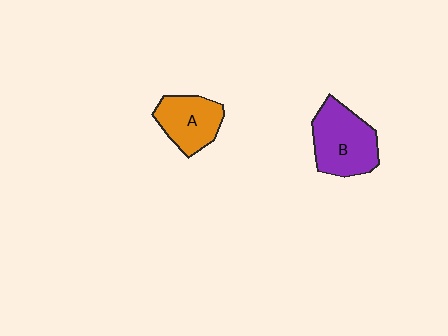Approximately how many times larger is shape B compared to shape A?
Approximately 1.3 times.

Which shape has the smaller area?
Shape A (orange).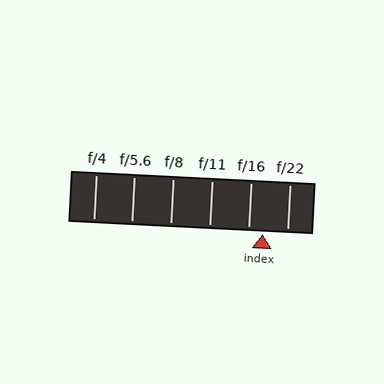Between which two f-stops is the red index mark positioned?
The index mark is between f/16 and f/22.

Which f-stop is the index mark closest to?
The index mark is closest to f/16.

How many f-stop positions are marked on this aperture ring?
There are 6 f-stop positions marked.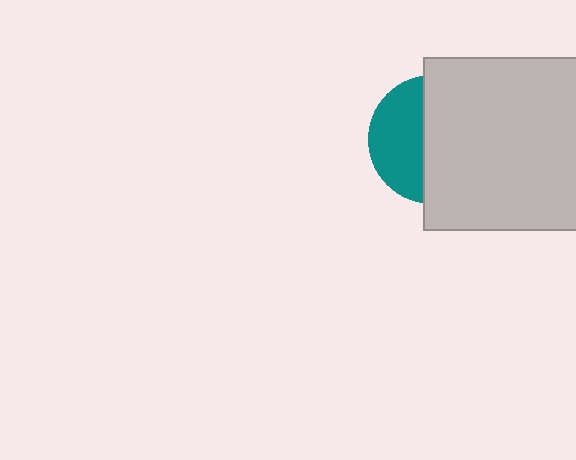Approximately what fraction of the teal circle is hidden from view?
Roughly 59% of the teal circle is hidden behind the light gray square.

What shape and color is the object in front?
The object in front is a light gray square.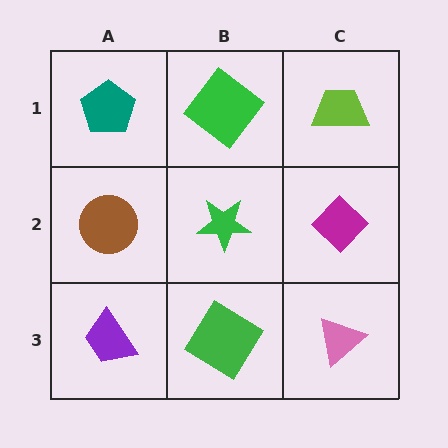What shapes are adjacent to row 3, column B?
A green star (row 2, column B), a purple trapezoid (row 3, column A), a pink triangle (row 3, column C).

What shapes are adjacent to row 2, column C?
A lime trapezoid (row 1, column C), a pink triangle (row 3, column C), a green star (row 2, column B).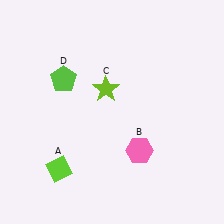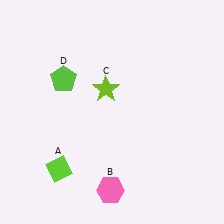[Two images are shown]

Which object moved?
The pink hexagon (B) moved down.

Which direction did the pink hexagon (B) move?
The pink hexagon (B) moved down.